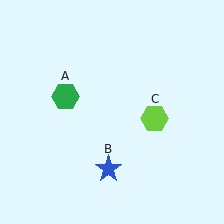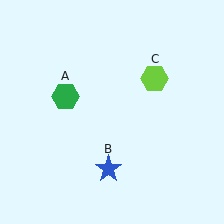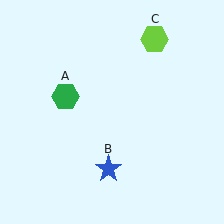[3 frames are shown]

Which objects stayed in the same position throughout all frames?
Green hexagon (object A) and blue star (object B) remained stationary.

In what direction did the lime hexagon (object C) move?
The lime hexagon (object C) moved up.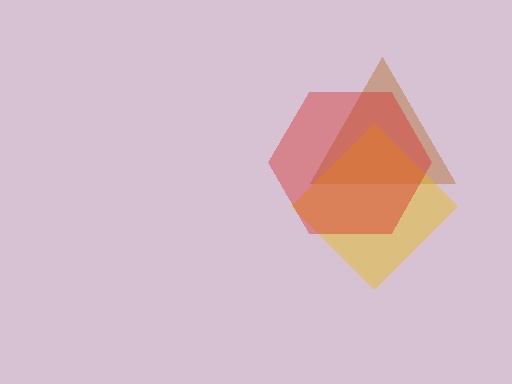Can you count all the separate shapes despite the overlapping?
Yes, there are 3 separate shapes.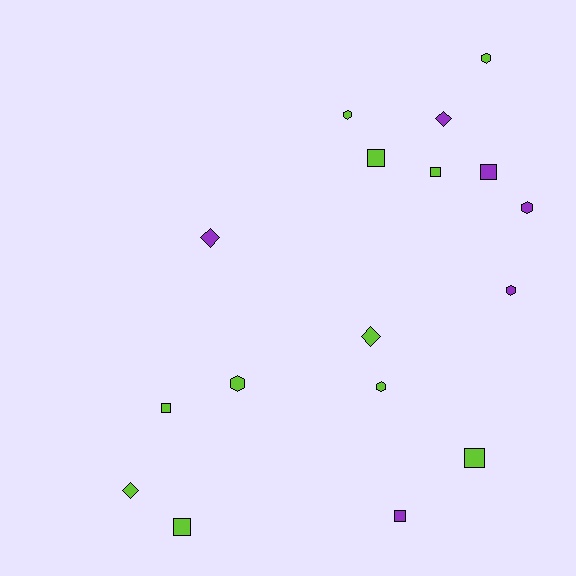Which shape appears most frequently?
Square, with 7 objects.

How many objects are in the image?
There are 17 objects.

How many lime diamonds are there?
There are 2 lime diamonds.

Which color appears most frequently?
Lime, with 11 objects.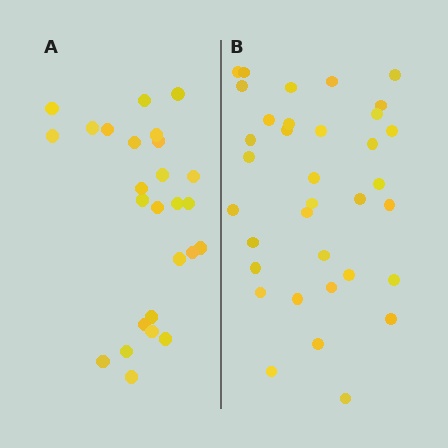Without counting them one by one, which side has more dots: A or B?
Region B (the right region) has more dots.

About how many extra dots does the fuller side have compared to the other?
Region B has roughly 8 or so more dots than region A.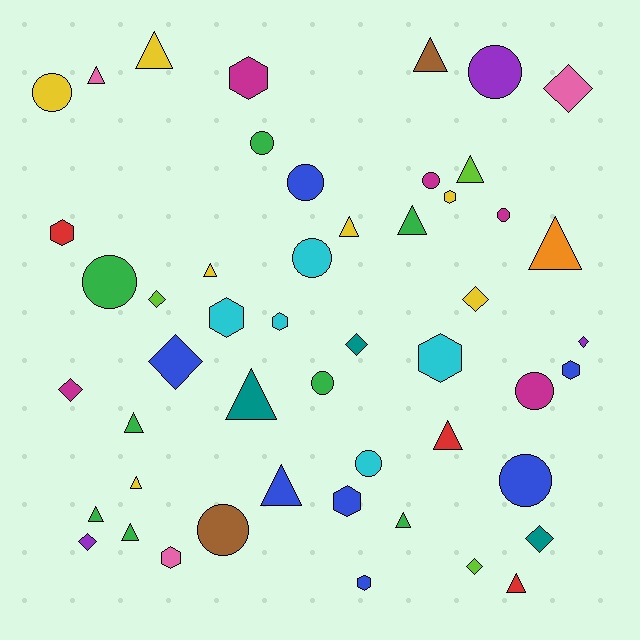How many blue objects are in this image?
There are 7 blue objects.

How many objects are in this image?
There are 50 objects.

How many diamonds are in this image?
There are 10 diamonds.